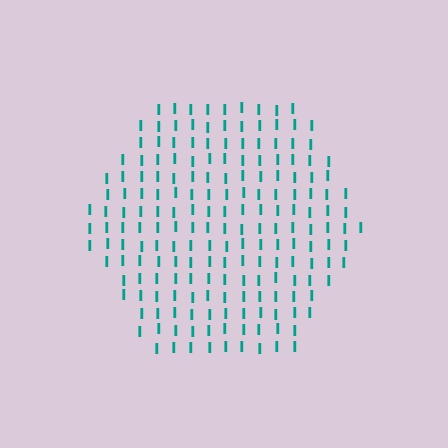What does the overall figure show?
The overall figure shows a hexagon.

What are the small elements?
The small elements are letter I's.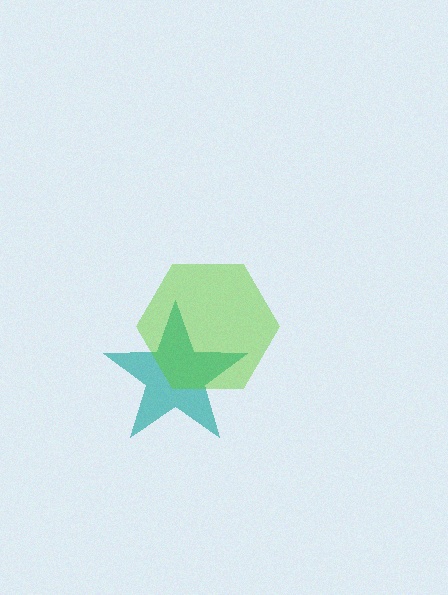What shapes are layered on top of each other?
The layered shapes are: a teal star, a lime hexagon.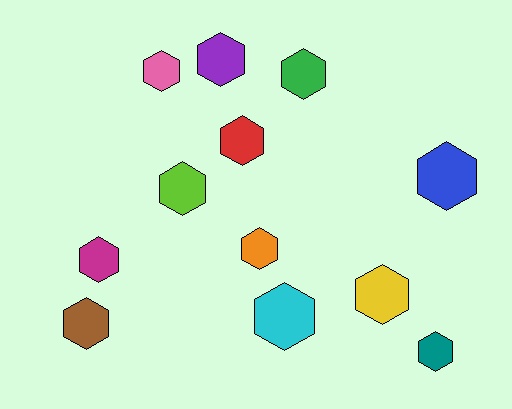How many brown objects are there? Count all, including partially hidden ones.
There is 1 brown object.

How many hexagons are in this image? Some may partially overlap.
There are 12 hexagons.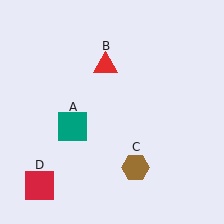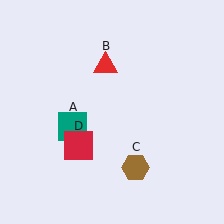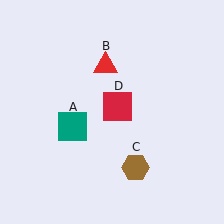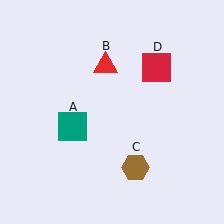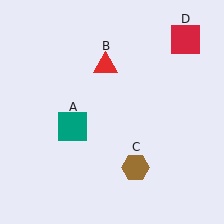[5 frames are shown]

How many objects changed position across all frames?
1 object changed position: red square (object D).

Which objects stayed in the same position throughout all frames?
Teal square (object A) and red triangle (object B) and brown hexagon (object C) remained stationary.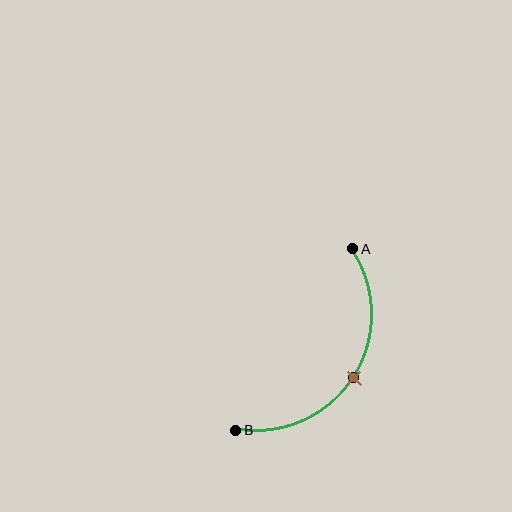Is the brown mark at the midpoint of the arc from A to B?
Yes. The brown mark lies on the arc at equal arc-length from both A and B — it is the arc midpoint.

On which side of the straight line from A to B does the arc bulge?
The arc bulges to the right of the straight line connecting A and B.